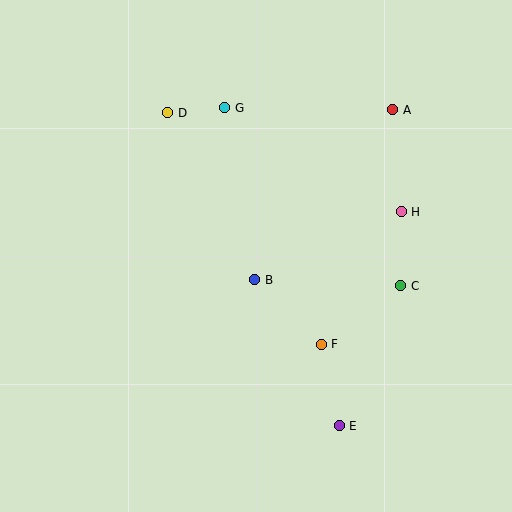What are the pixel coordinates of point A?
Point A is at (393, 110).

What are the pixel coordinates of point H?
Point H is at (401, 212).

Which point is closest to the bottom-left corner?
Point B is closest to the bottom-left corner.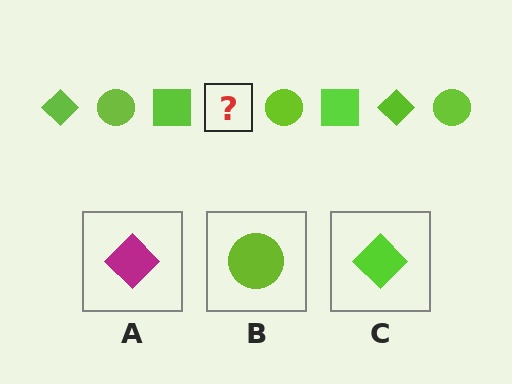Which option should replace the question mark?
Option C.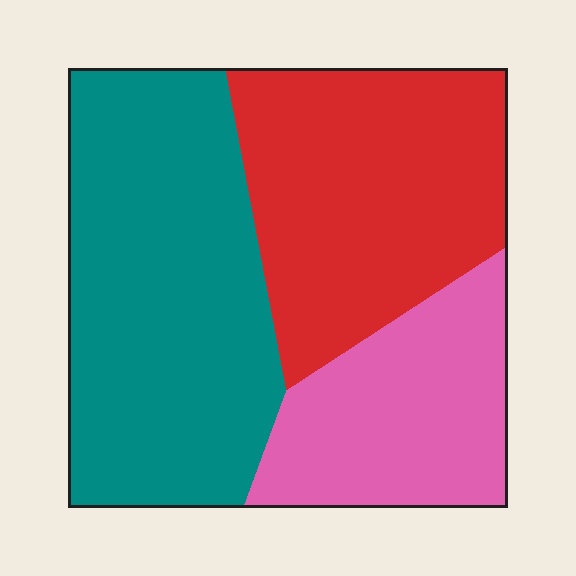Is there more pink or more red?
Red.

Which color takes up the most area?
Teal, at roughly 45%.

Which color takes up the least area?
Pink, at roughly 25%.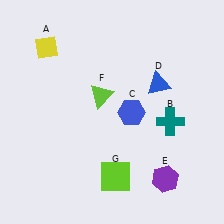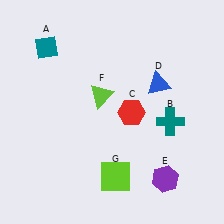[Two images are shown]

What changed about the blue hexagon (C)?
In Image 1, C is blue. In Image 2, it changed to red.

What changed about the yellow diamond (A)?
In Image 1, A is yellow. In Image 2, it changed to teal.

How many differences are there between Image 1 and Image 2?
There are 2 differences between the two images.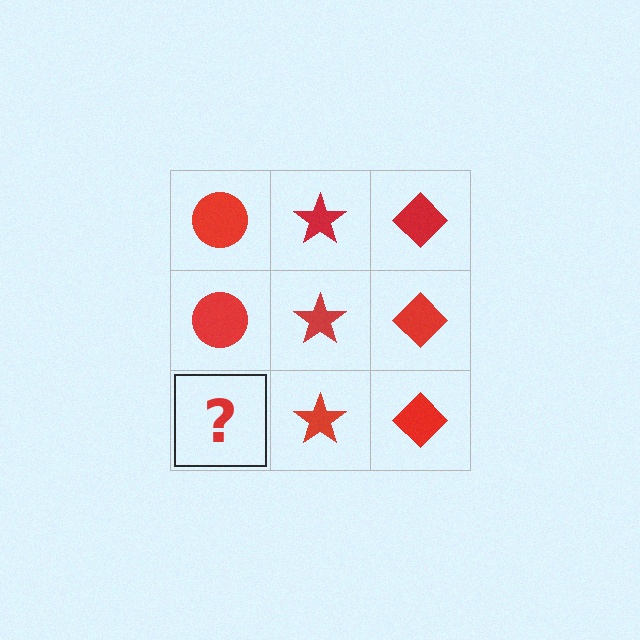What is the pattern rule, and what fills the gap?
The rule is that each column has a consistent shape. The gap should be filled with a red circle.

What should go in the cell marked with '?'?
The missing cell should contain a red circle.